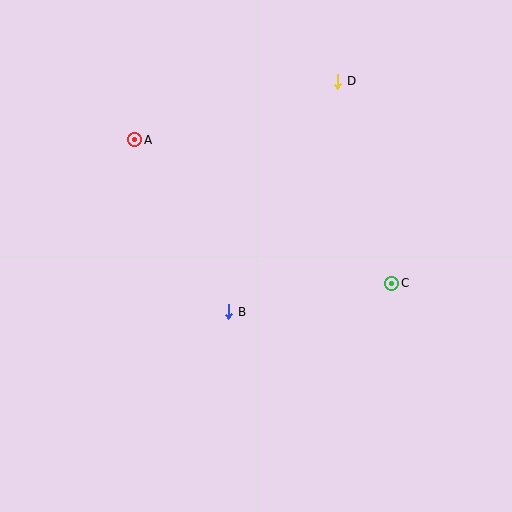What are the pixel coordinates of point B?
Point B is at (229, 312).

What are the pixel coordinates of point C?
Point C is at (392, 283).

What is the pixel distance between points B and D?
The distance between B and D is 255 pixels.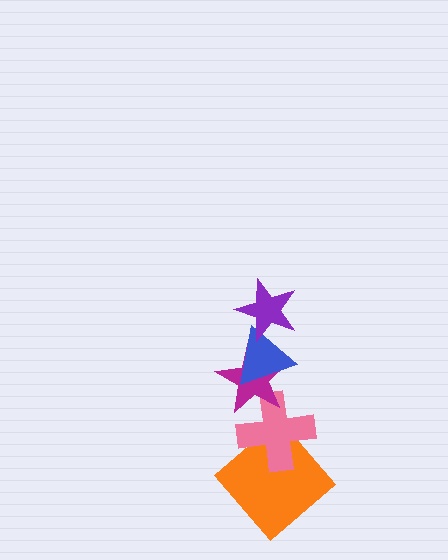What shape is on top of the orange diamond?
The pink cross is on top of the orange diamond.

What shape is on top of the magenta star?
The blue triangle is on top of the magenta star.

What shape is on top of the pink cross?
The magenta star is on top of the pink cross.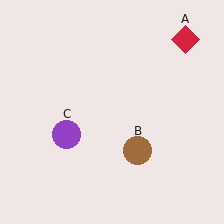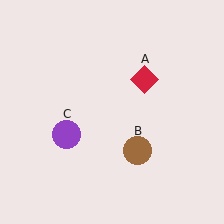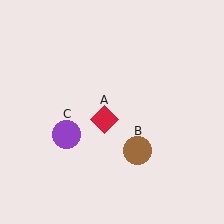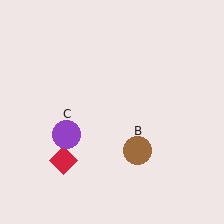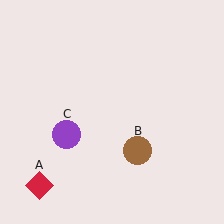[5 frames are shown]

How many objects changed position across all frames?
1 object changed position: red diamond (object A).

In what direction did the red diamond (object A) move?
The red diamond (object A) moved down and to the left.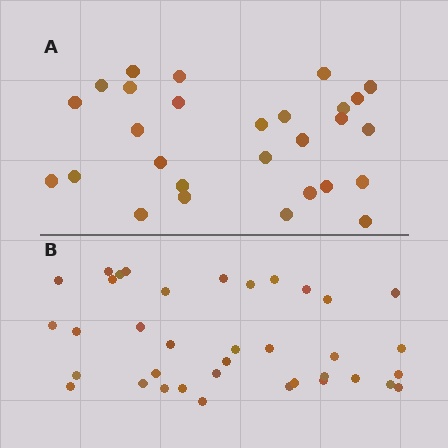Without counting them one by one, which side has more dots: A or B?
Region B (the bottom region) has more dots.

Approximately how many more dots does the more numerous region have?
Region B has roughly 8 or so more dots than region A.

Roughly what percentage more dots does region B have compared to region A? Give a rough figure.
About 30% more.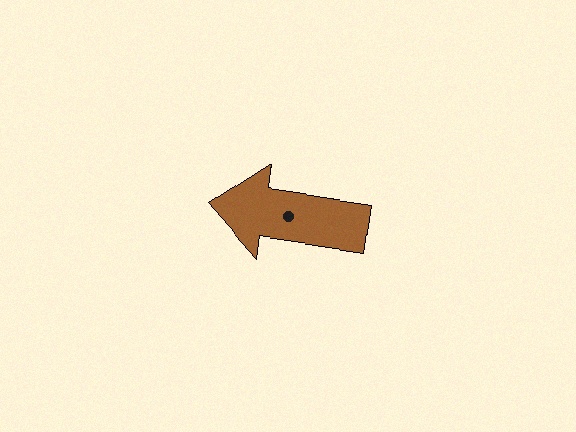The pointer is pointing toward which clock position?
Roughly 9 o'clock.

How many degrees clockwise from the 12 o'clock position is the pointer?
Approximately 278 degrees.